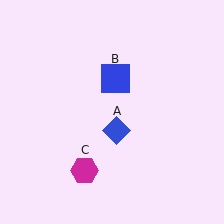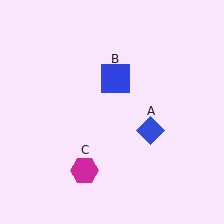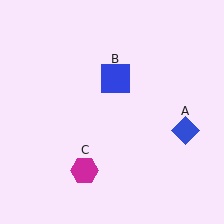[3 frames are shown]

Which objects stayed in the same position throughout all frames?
Blue square (object B) and magenta hexagon (object C) remained stationary.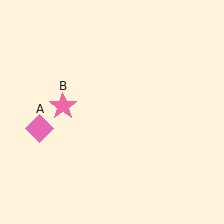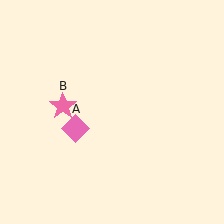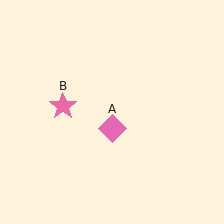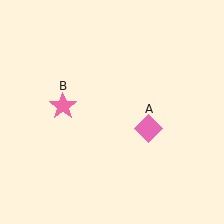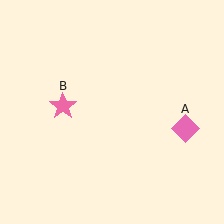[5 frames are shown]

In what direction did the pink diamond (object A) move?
The pink diamond (object A) moved right.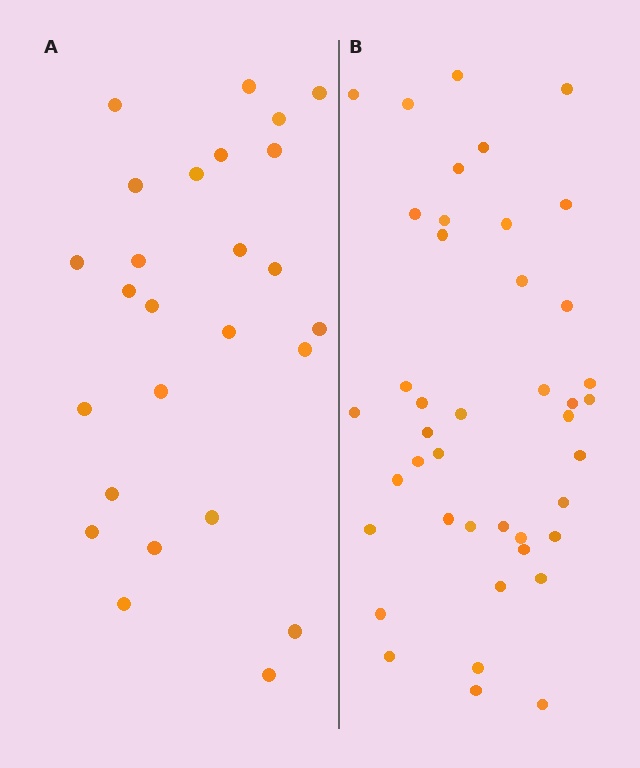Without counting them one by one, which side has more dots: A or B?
Region B (the right region) has more dots.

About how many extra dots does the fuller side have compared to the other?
Region B has approximately 15 more dots than region A.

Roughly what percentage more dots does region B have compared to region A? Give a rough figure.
About 60% more.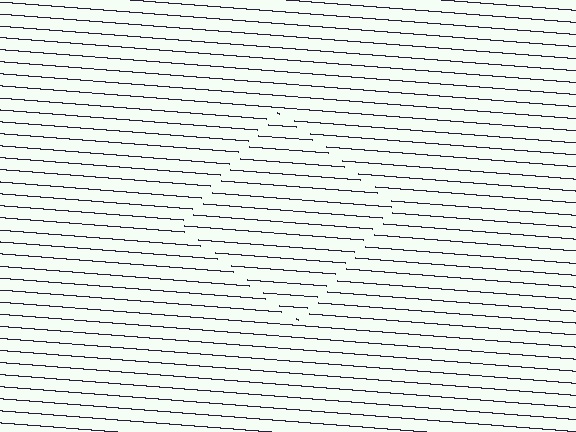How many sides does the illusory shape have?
4 sides — the line-ends trace a square.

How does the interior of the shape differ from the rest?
The interior of the shape contains the same grating, shifted by half a period — the contour is defined by the phase discontinuity where line-ends from the inner and outer gratings abut.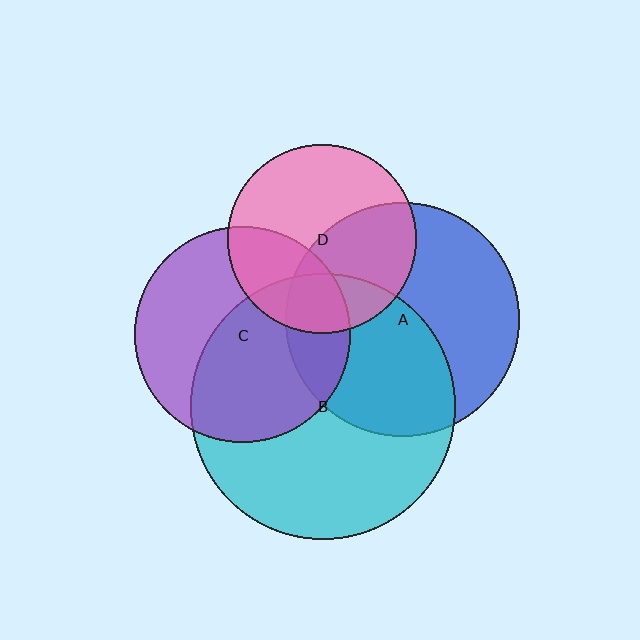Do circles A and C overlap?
Yes.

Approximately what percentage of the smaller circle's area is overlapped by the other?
Approximately 20%.